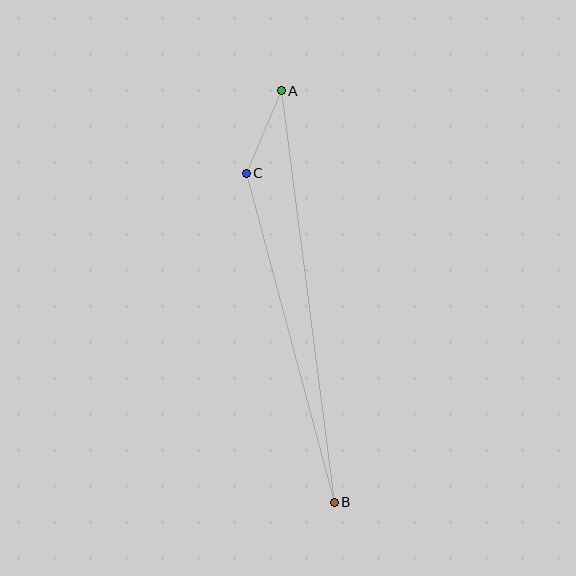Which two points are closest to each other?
Points A and C are closest to each other.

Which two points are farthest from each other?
Points A and B are farthest from each other.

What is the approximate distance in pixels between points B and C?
The distance between B and C is approximately 341 pixels.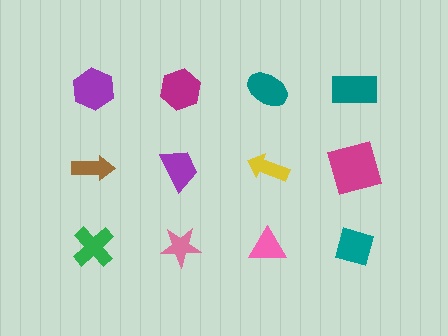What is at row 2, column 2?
A purple trapezoid.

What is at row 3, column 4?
A teal diamond.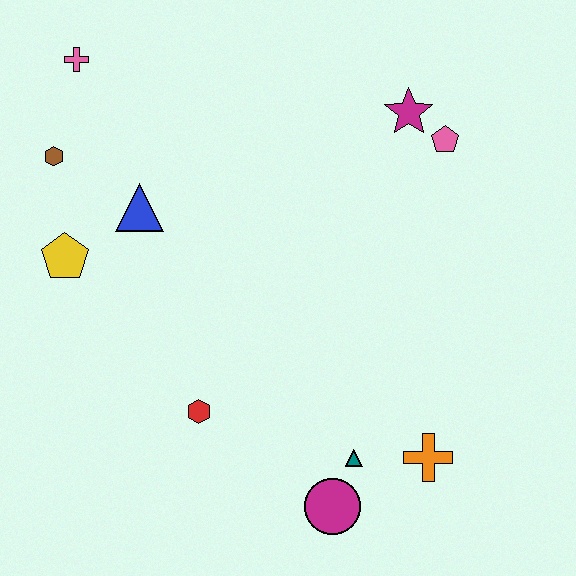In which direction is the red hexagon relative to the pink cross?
The red hexagon is below the pink cross.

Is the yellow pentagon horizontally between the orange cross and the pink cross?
No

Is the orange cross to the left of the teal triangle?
No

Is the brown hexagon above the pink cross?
No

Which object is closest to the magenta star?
The pink pentagon is closest to the magenta star.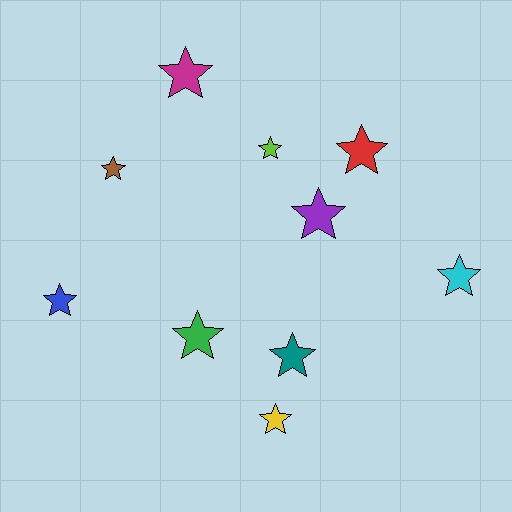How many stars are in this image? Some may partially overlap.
There are 10 stars.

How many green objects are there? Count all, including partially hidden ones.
There is 1 green object.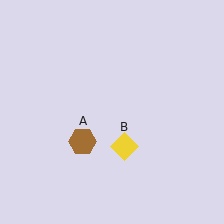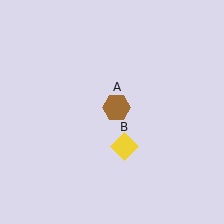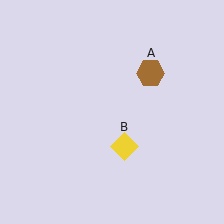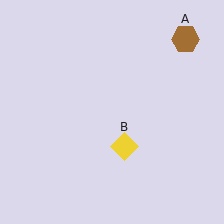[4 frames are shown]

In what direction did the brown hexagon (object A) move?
The brown hexagon (object A) moved up and to the right.